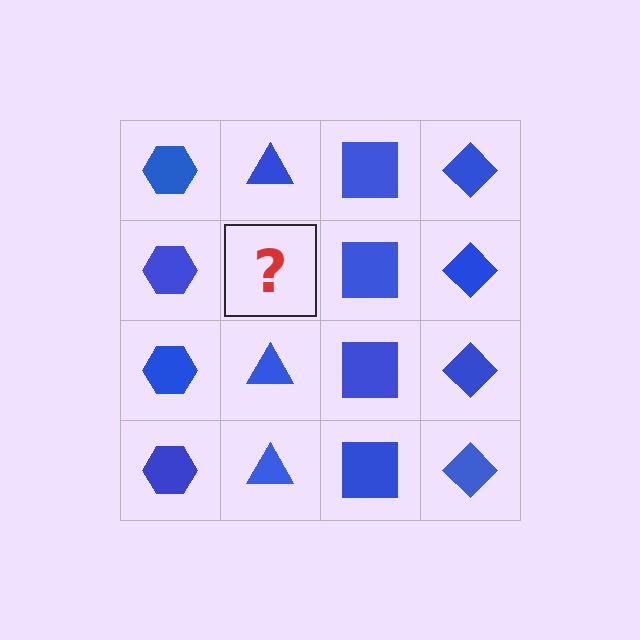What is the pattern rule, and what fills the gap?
The rule is that each column has a consistent shape. The gap should be filled with a blue triangle.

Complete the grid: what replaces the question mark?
The question mark should be replaced with a blue triangle.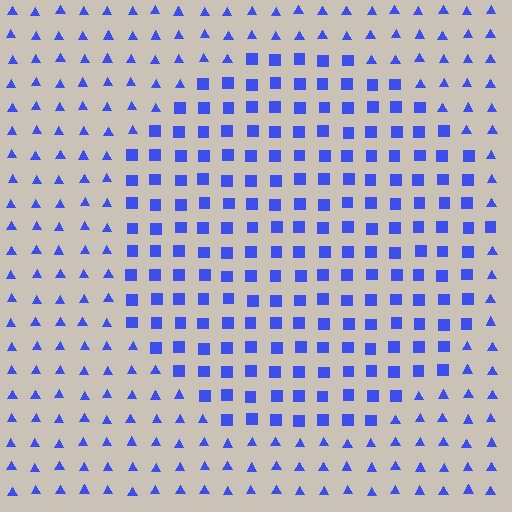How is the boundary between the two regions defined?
The boundary is defined by a change in element shape: squares inside vs. triangles outside. All elements share the same color and spacing.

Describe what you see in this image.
The image is filled with small blue elements arranged in a uniform grid. A circle-shaped region contains squares, while the surrounding area contains triangles. The boundary is defined purely by the change in element shape.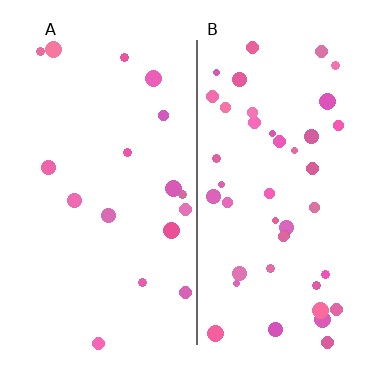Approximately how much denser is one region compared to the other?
Approximately 2.5× — region B over region A.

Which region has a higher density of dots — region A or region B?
B (the right).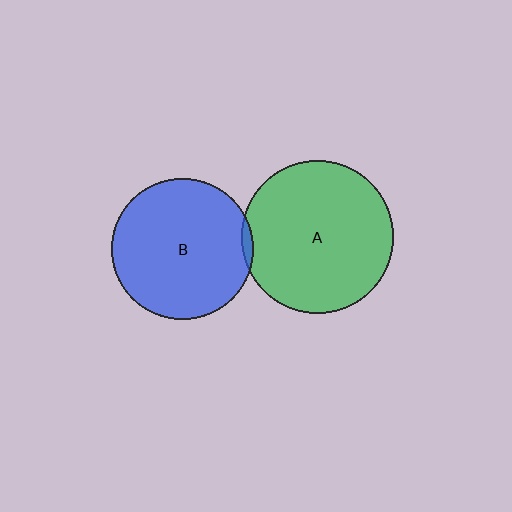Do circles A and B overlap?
Yes.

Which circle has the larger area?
Circle A (green).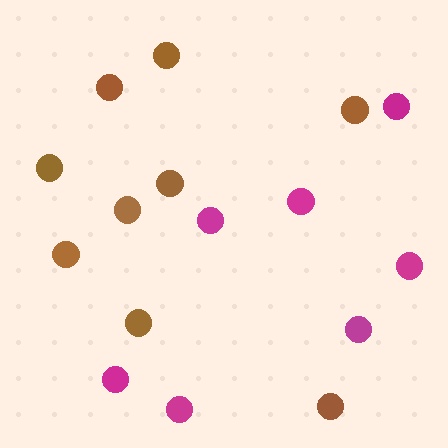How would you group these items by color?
There are 2 groups: one group of magenta circles (7) and one group of brown circles (9).